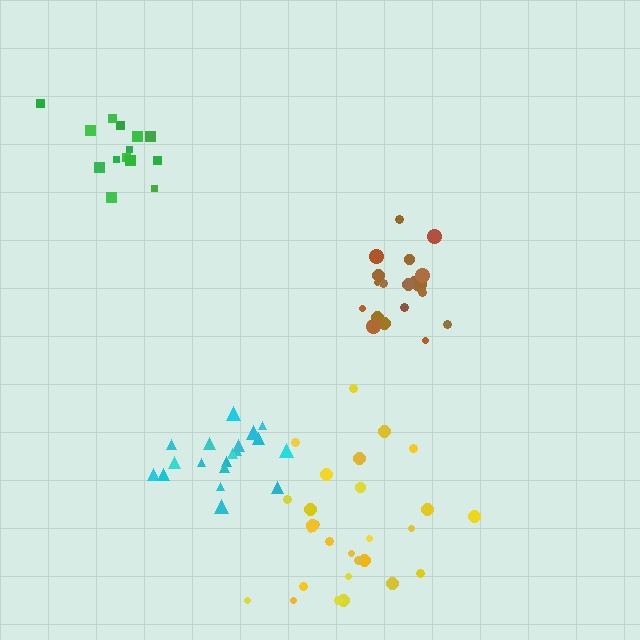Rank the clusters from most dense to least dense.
brown, cyan, green, yellow.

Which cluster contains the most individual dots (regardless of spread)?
Yellow (28).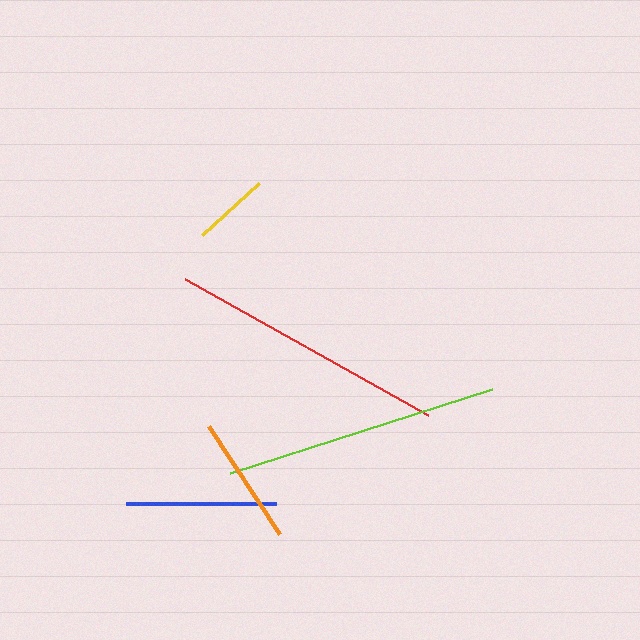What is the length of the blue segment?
The blue segment is approximately 150 pixels long.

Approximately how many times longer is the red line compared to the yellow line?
The red line is approximately 3.6 times the length of the yellow line.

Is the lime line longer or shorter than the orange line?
The lime line is longer than the orange line.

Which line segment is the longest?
The red line is the longest at approximately 278 pixels.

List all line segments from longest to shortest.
From longest to shortest: red, lime, blue, orange, yellow.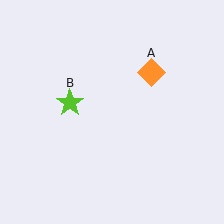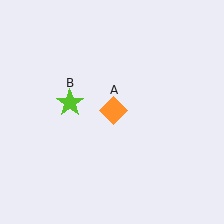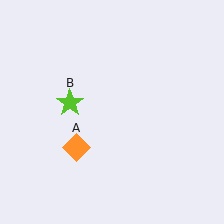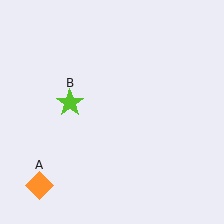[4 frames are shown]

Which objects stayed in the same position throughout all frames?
Lime star (object B) remained stationary.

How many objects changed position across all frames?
1 object changed position: orange diamond (object A).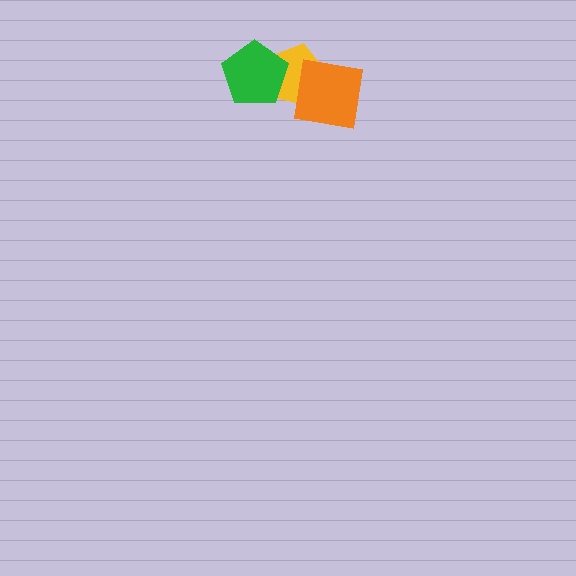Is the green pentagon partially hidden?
No, no other shape covers it.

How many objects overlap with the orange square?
1 object overlaps with the orange square.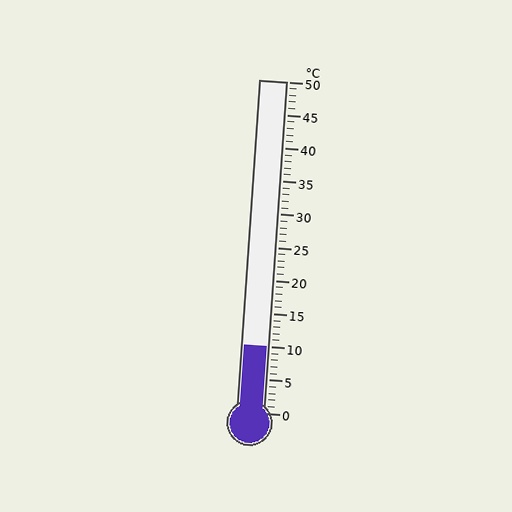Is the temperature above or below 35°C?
The temperature is below 35°C.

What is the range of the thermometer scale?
The thermometer scale ranges from 0°C to 50°C.